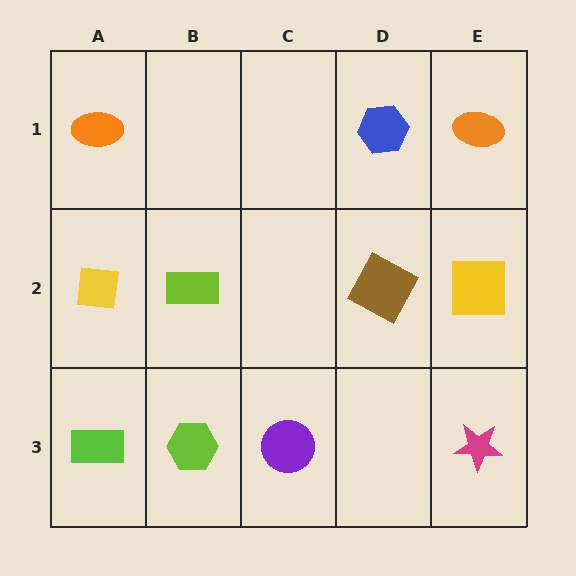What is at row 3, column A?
A lime rectangle.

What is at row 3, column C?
A purple circle.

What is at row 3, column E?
A magenta star.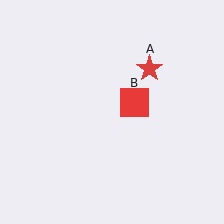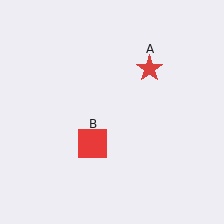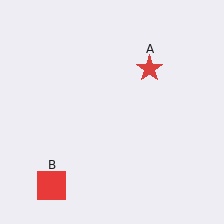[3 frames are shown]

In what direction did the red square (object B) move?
The red square (object B) moved down and to the left.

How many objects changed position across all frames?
1 object changed position: red square (object B).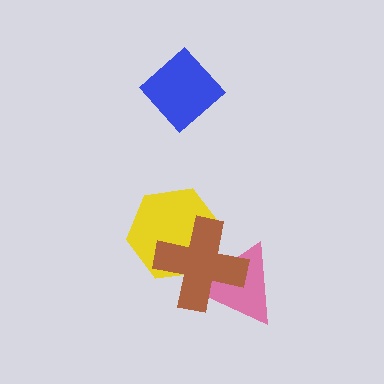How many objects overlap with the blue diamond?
0 objects overlap with the blue diamond.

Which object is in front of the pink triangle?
The brown cross is in front of the pink triangle.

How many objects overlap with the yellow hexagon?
2 objects overlap with the yellow hexagon.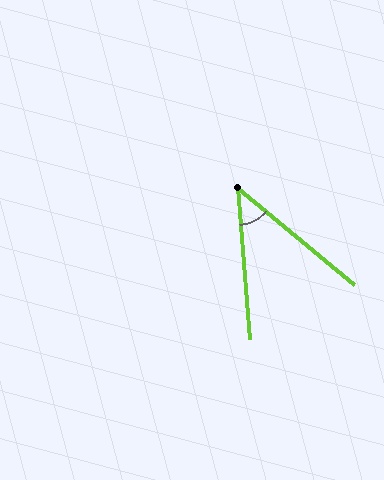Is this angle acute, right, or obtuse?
It is acute.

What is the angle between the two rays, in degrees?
Approximately 46 degrees.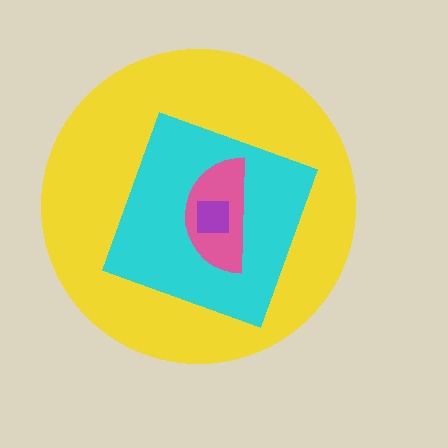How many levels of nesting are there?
4.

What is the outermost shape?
The yellow circle.